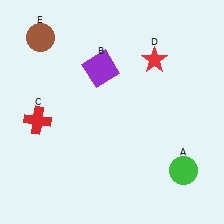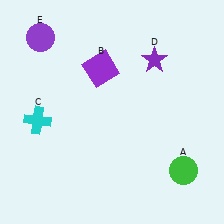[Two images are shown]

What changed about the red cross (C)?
In Image 1, C is red. In Image 2, it changed to cyan.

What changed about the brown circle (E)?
In Image 1, E is brown. In Image 2, it changed to purple.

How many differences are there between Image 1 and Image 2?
There are 3 differences between the two images.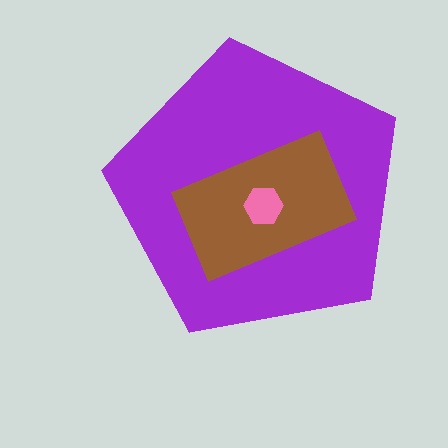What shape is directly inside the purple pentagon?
The brown rectangle.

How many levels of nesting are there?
3.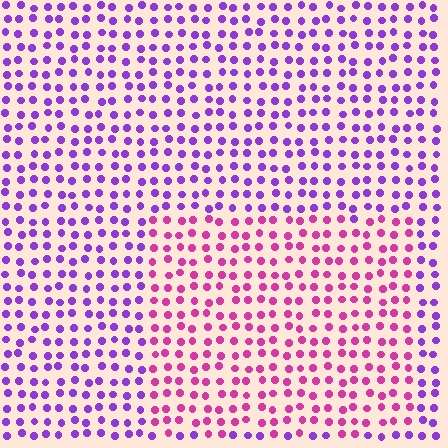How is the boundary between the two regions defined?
The boundary is defined purely by a slight shift in hue (about 45 degrees). Spacing, size, and orientation are identical on both sides.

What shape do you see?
I see a rectangle.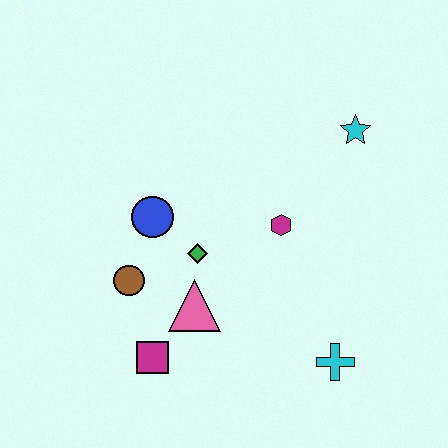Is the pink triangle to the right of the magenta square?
Yes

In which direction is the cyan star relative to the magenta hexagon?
The cyan star is above the magenta hexagon.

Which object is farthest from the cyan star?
The magenta square is farthest from the cyan star.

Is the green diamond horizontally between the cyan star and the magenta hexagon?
No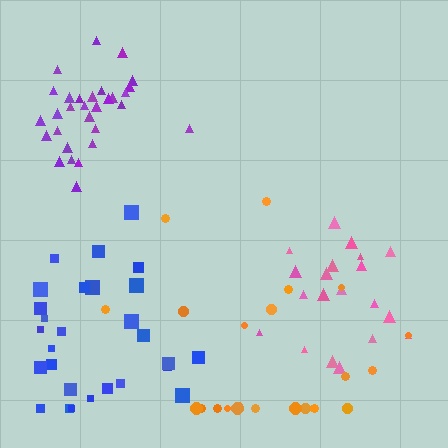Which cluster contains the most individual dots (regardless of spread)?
Purple (30).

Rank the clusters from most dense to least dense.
purple, blue, pink, orange.